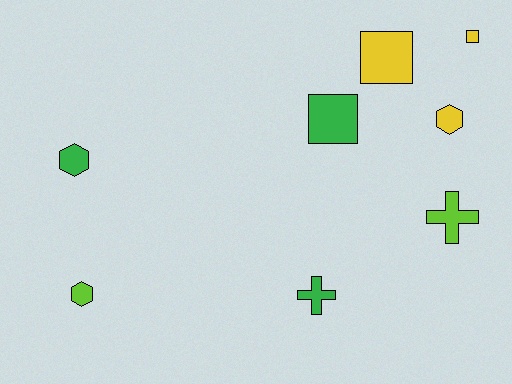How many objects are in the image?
There are 8 objects.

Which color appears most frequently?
Green, with 3 objects.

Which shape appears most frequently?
Square, with 3 objects.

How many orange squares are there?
There are no orange squares.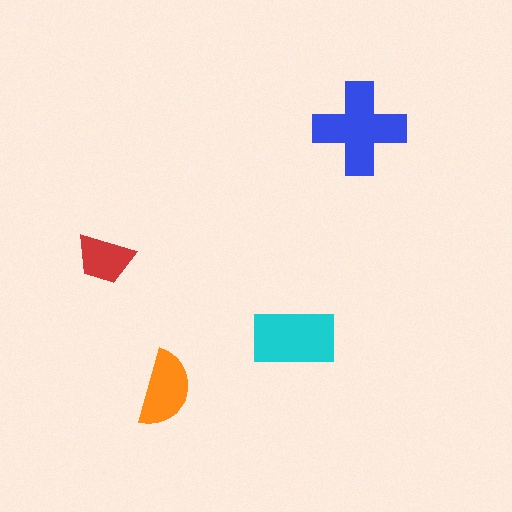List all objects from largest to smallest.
The blue cross, the cyan rectangle, the orange semicircle, the red trapezoid.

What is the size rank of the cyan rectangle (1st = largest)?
2nd.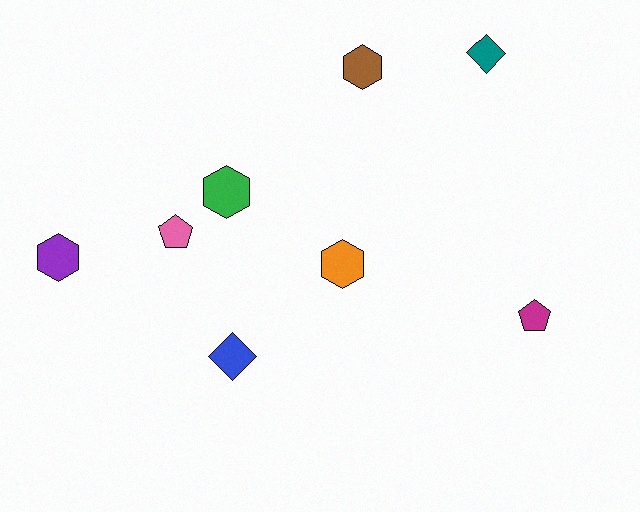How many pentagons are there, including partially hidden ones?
There are 2 pentagons.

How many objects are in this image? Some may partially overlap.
There are 8 objects.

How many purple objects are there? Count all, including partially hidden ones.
There is 1 purple object.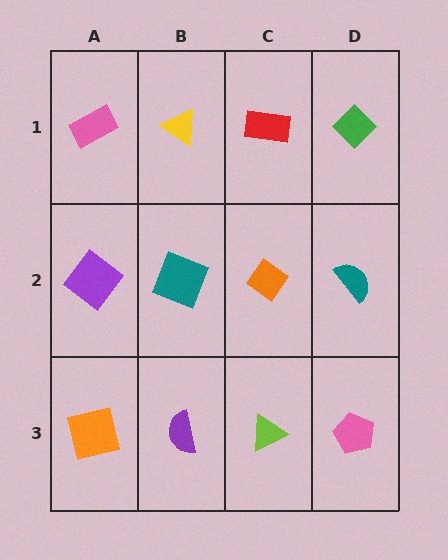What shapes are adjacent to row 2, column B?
A yellow triangle (row 1, column B), a purple semicircle (row 3, column B), a purple diamond (row 2, column A), an orange diamond (row 2, column C).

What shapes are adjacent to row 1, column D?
A teal semicircle (row 2, column D), a red rectangle (row 1, column C).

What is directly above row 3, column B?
A teal square.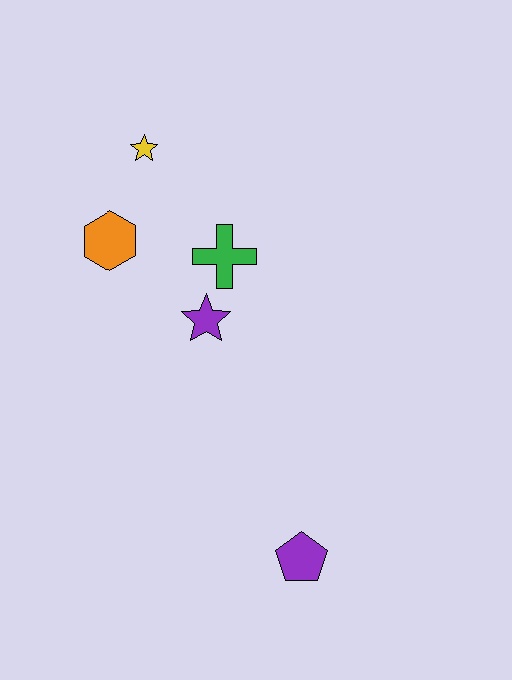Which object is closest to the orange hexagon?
The yellow star is closest to the orange hexagon.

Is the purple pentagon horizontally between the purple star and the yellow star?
No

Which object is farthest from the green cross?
The purple pentagon is farthest from the green cross.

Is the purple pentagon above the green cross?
No